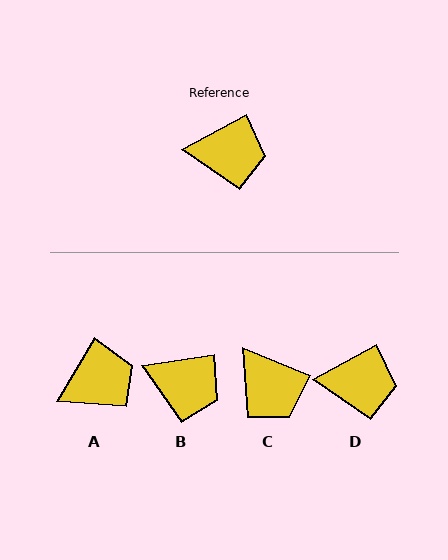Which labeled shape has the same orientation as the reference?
D.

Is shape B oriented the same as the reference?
No, it is off by about 20 degrees.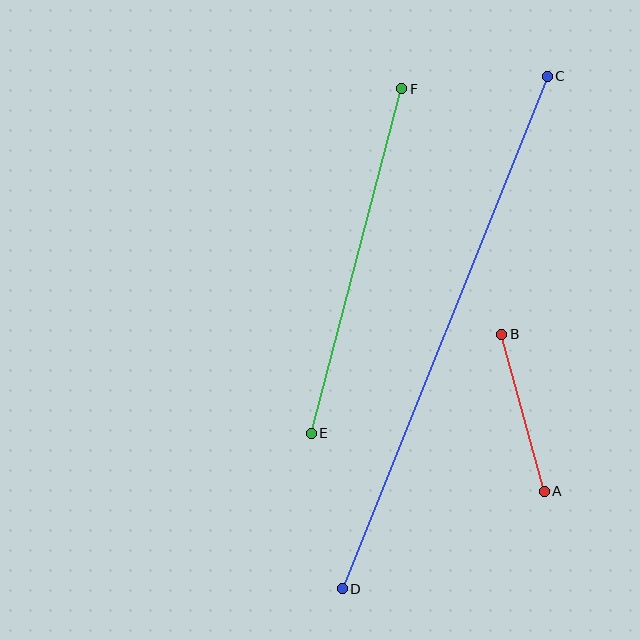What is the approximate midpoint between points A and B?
The midpoint is at approximately (523, 413) pixels.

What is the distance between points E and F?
The distance is approximately 356 pixels.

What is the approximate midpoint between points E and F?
The midpoint is at approximately (357, 261) pixels.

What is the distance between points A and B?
The distance is approximately 163 pixels.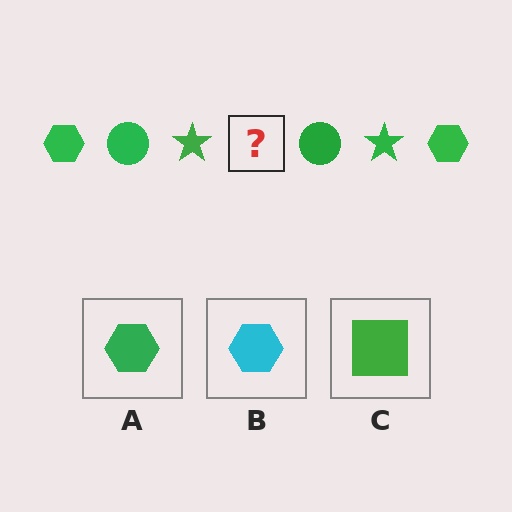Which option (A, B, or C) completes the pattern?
A.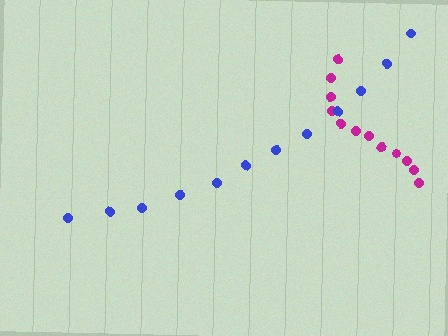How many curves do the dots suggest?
There are 2 distinct paths.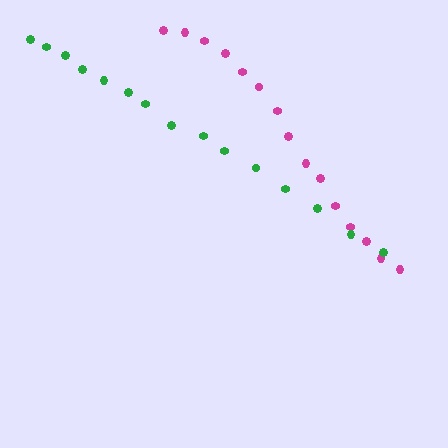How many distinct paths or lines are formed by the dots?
There are 2 distinct paths.